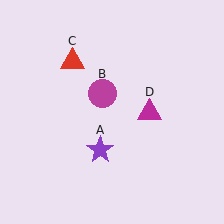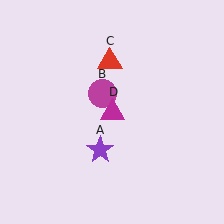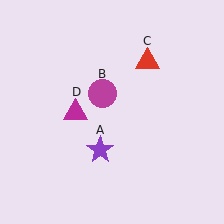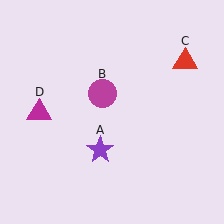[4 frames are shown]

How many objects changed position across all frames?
2 objects changed position: red triangle (object C), magenta triangle (object D).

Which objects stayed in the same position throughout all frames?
Purple star (object A) and magenta circle (object B) remained stationary.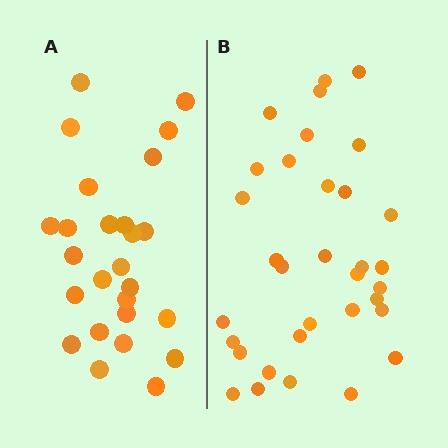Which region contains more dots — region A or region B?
Region B (the right region) has more dots.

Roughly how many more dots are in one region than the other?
Region B has roughly 8 or so more dots than region A.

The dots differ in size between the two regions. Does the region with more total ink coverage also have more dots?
No. Region A has more total ink coverage because its dots are larger, but region B actually contains more individual dots. Total area can be misleading — the number of items is what matters here.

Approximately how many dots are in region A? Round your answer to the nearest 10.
About 30 dots. (The exact count is 26, which rounds to 30.)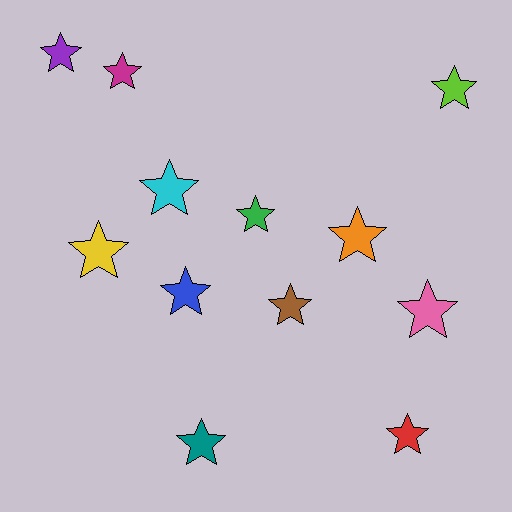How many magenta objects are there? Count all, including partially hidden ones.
There is 1 magenta object.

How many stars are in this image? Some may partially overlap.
There are 12 stars.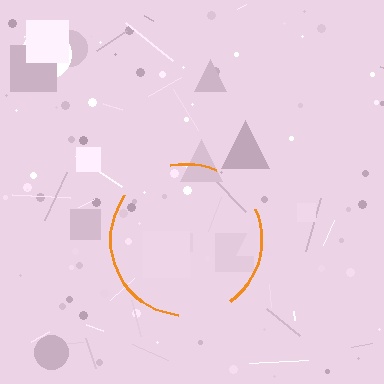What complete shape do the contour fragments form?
The contour fragments form a circle.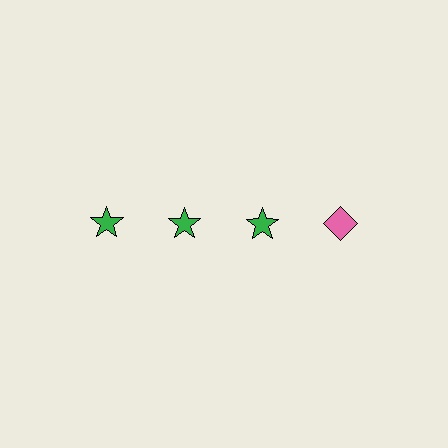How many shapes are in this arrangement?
There are 4 shapes arranged in a grid pattern.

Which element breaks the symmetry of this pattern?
The pink diamond in the top row, second from right column breaks the symmetry. All other shapes are green stars.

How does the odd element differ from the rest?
It differs in both color (pink instead of green) and shape (diamond instead of star).